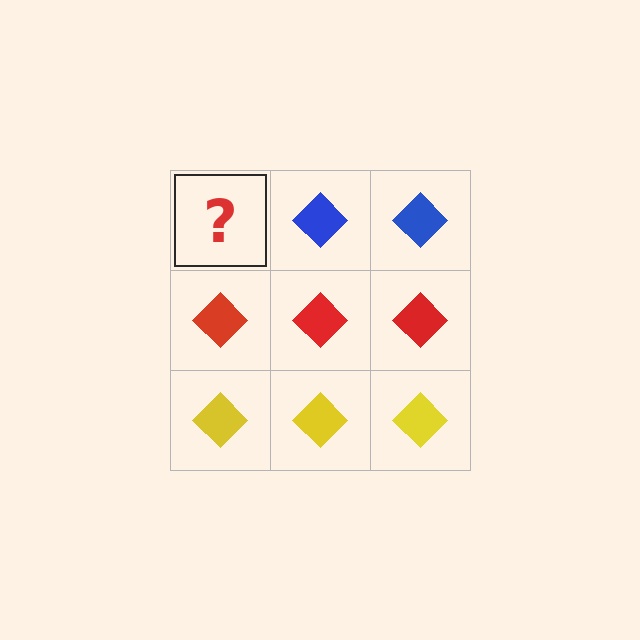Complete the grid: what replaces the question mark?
The question mark should be replaced with a blue diamond.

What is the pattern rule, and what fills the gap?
The rule is that each row has a consistent color. The gap should be filled with a blue diamond.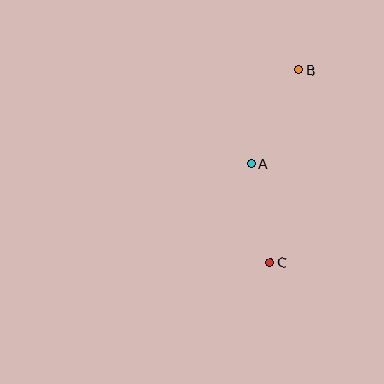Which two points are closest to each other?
Points A and C are closest to each other.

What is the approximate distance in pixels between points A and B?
The distance between A and B is approximately 105 pixels.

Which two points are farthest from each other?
Points B and C are farthest from each other.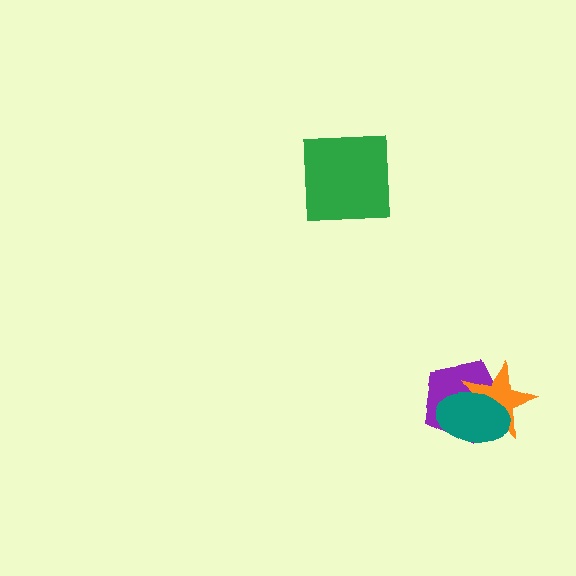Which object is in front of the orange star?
The teal ellipse is in front of the orange star.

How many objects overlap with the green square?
0 objects overlap with the green square.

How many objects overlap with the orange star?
2 objects overlap with the orange star.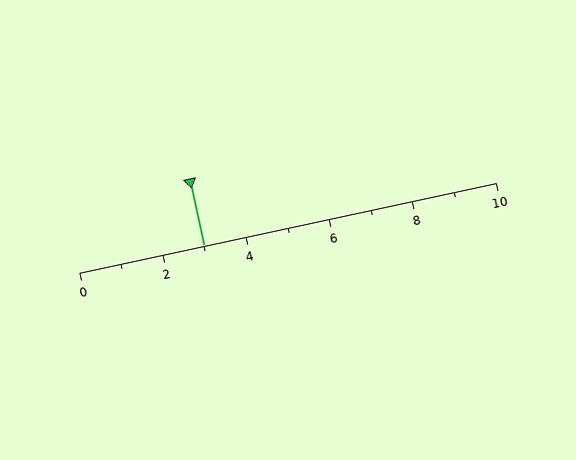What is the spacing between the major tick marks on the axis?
The major ticks are spaced 2 apart.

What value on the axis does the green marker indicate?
The marker indicates approximately 3.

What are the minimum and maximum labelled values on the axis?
The axis runs from 0 to 10.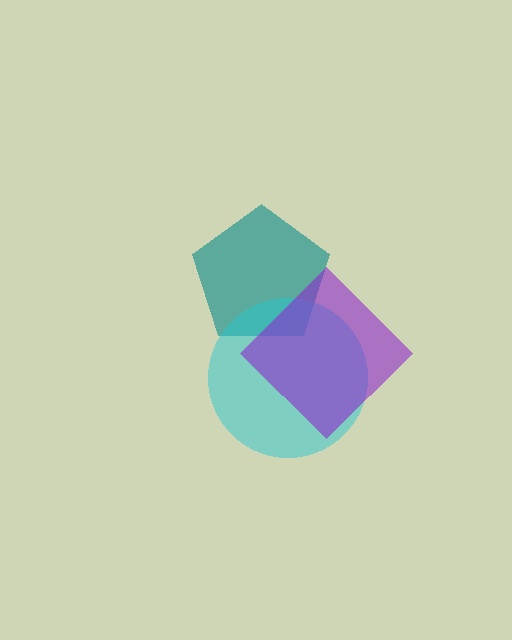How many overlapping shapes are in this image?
There are 3 overlapping shapes in the image.